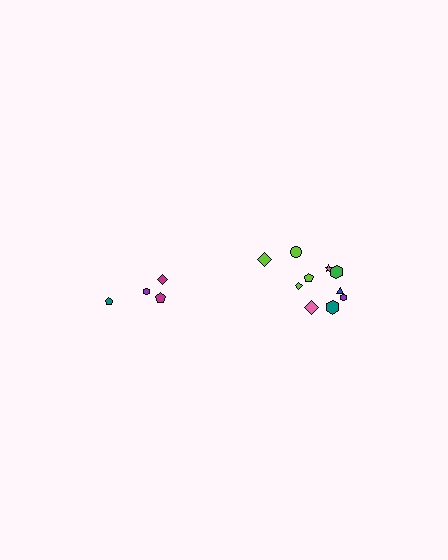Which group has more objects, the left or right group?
The right group.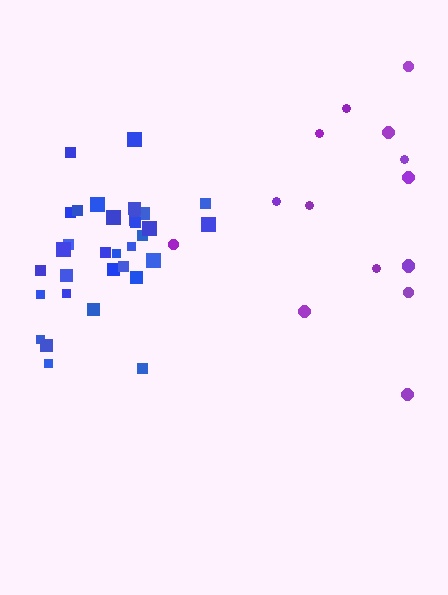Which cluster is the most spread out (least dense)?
Purple.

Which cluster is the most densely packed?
Blue.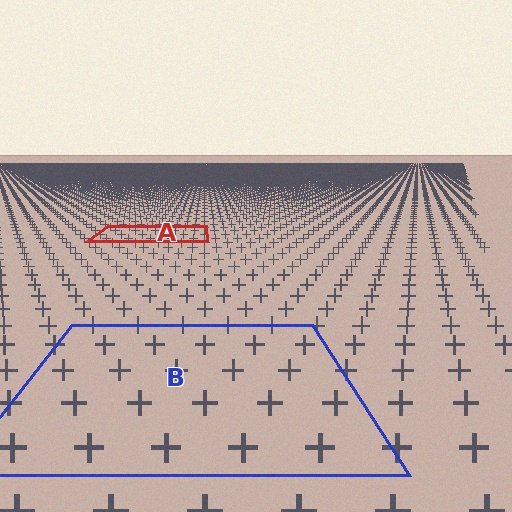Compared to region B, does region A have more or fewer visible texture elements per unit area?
Region A has more texture elements per unit area — they are packed more densely because it is farther away.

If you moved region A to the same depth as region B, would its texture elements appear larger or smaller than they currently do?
They would appear larger. At a closer depth, the same texture elements are projected at a bigger on-screen size.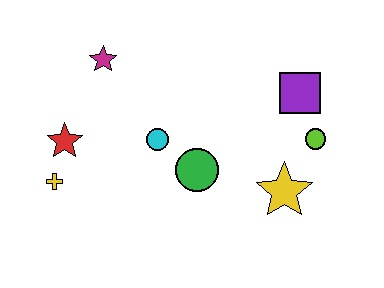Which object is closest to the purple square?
The lime circle is closest to the purple square.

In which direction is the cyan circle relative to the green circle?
The cyan circle is to the left of the green circle.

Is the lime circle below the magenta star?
Yes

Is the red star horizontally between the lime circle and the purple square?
No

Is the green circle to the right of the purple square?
No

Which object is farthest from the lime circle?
The yellow cross is farthest from the lime circle.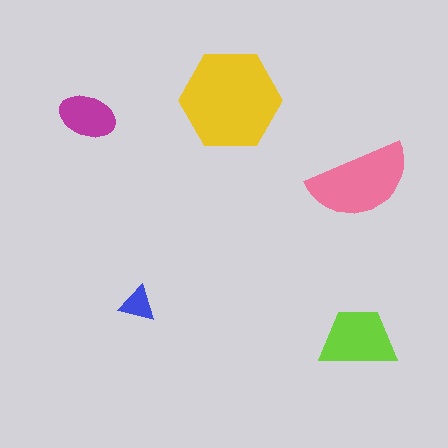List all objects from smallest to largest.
The blue triangle, the magenta ellipse, the lime trapezoid, the pink semicircle, the yellow hexagon.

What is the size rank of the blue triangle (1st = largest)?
5th.